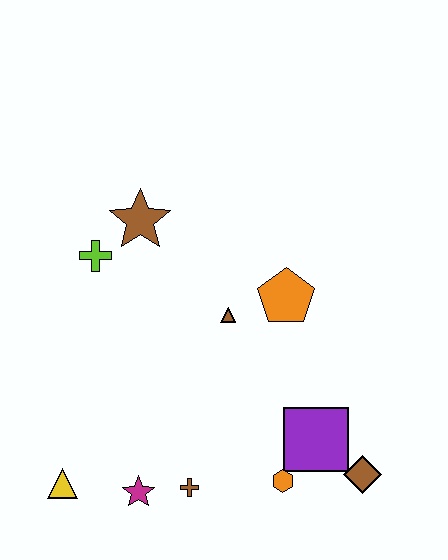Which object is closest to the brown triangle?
The orange pentagon is closest to the brown triangle.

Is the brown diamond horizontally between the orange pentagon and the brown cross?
No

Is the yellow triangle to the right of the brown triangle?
No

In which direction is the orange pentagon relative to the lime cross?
The orange pentagon is to the right of the lime cross.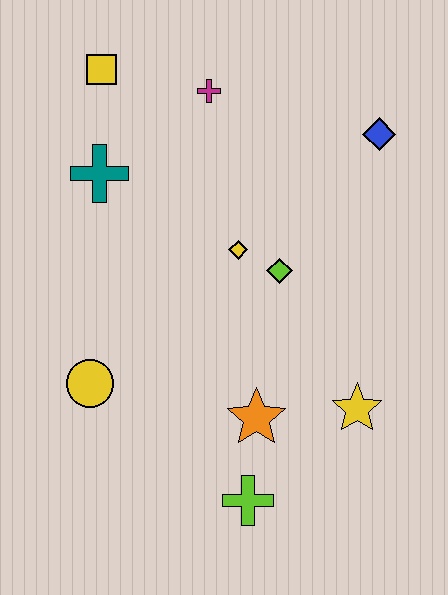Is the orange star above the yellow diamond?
No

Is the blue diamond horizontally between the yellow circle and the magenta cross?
No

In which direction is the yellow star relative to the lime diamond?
The yellow star is below the lime diamond.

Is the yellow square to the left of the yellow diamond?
Yes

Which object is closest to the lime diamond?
The yellow diamond is closest to the lime diamond.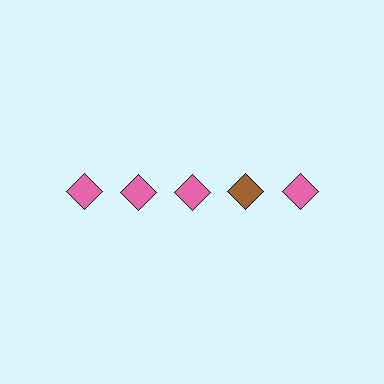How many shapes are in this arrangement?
There are 5 shapes arranged in a grid pattern.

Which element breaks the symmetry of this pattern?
The brown diamond in the top row, second from right column breaks the symmetry. All other shapes are pink diamonds.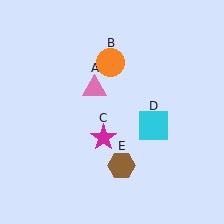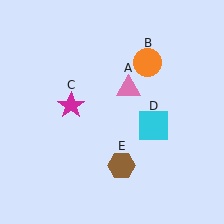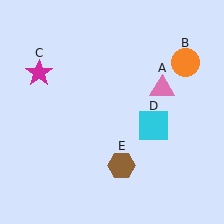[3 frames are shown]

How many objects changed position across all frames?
3 objects changed position: pink triangle (object A), orange circle (object B), magenta star (object C).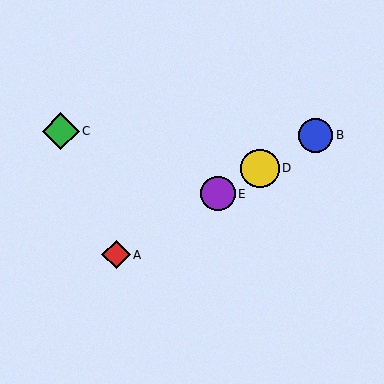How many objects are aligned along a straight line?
4 objects (A, B, D, E) are aligned along a straight line.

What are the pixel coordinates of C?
Object C is at (61, 131).